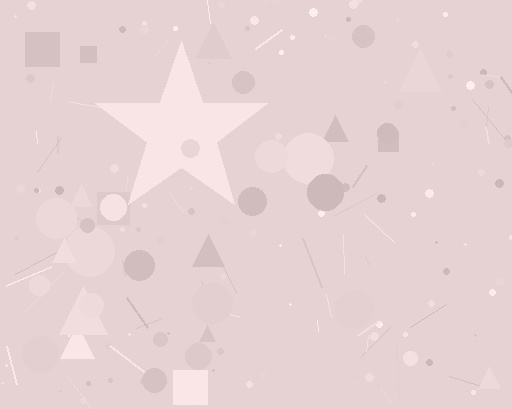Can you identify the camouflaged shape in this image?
The camouflaged shape is a star.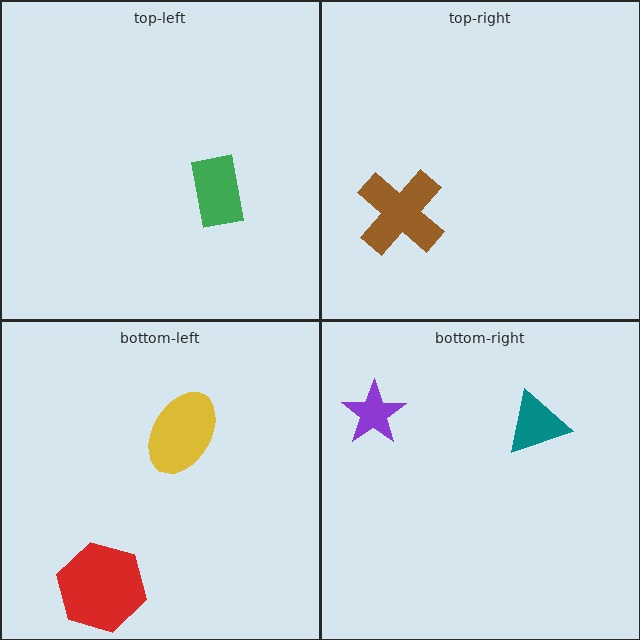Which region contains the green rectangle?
The top-left region.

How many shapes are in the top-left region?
1.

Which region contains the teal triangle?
The bottom-right region.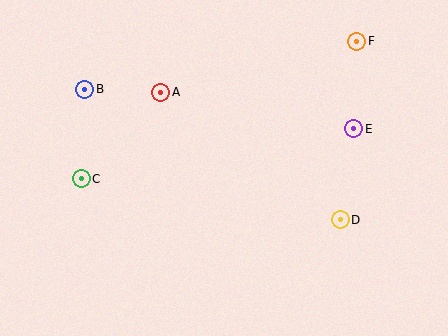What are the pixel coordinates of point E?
Point E is at (354, 129).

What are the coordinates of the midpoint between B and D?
The midpoint between B and D is at (213, 154).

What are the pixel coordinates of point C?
Point C is at (81, 179).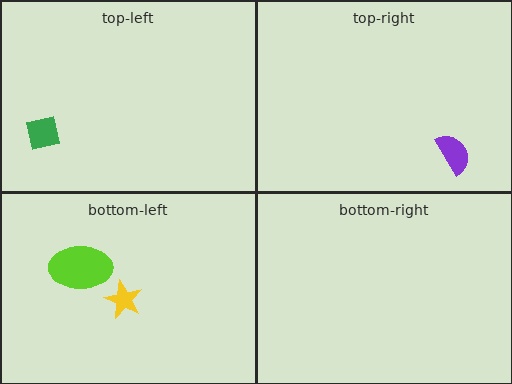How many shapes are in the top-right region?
1.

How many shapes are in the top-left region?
1.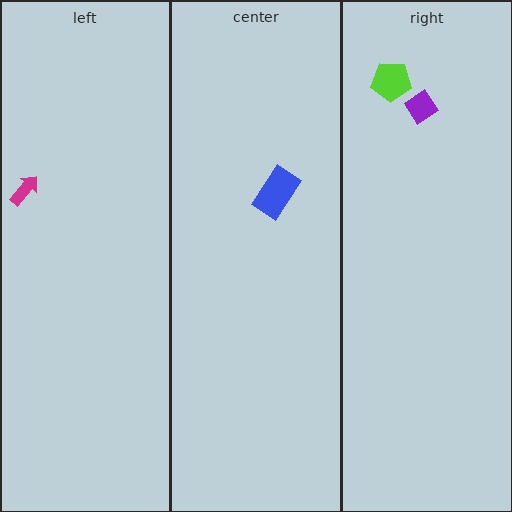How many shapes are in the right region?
2.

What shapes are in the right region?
The purple diamond, the lime pentagon.